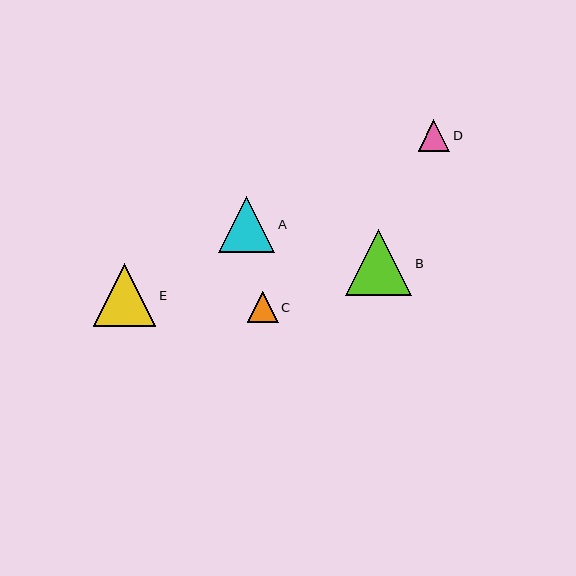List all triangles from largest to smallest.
From largest to smallest: B, E, A, D, C.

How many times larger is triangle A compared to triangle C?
Triangle A is approximately 1.8 times the size of triangle C.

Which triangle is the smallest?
Triangle C is the smallest with a size of approximately 31 pixels.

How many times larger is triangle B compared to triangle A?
Triangle B is approximately 1.2 times the size of triangle A.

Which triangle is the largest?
Triangle B is the largest with a size of approximately 66 pixels.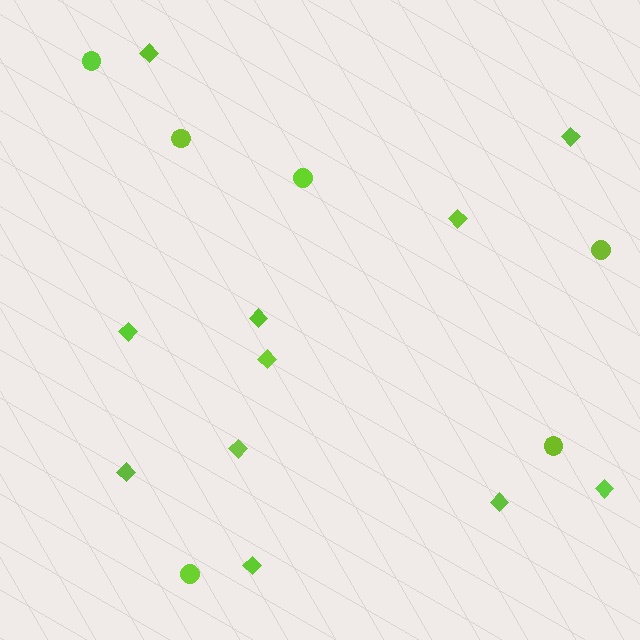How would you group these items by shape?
There are 2 groups: one group of diamonds (11) and one group of circles (6).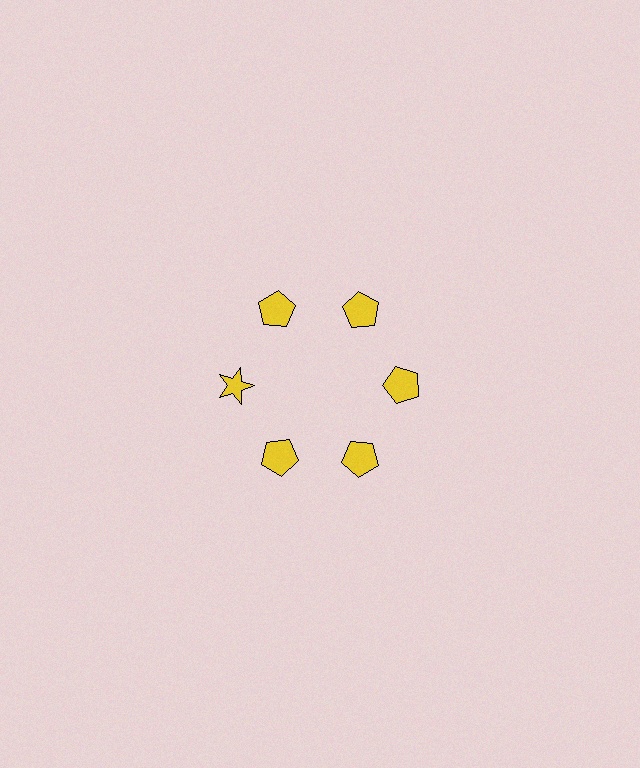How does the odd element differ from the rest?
It has a different shape: star instead of pentagon.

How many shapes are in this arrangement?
There are 6 shapes arranged in a ring pattern.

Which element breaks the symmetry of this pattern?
The yellow star at roughly the 9 o'clock position breaks the symmetry. All other shapes are yellow pentagons.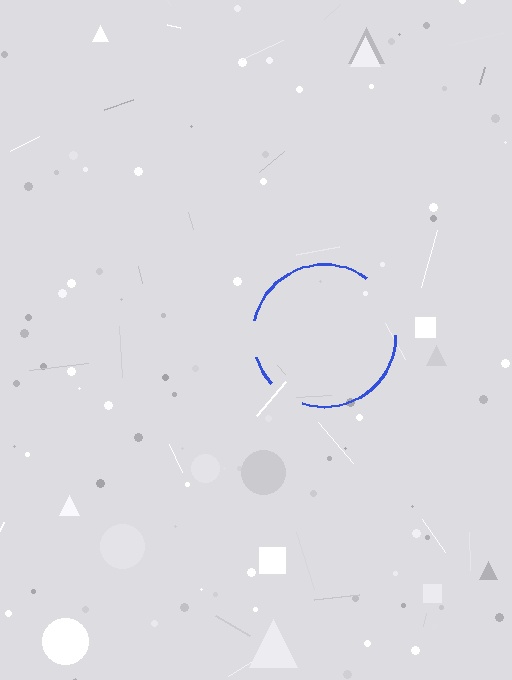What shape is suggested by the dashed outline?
The dashed outline suggests a circle.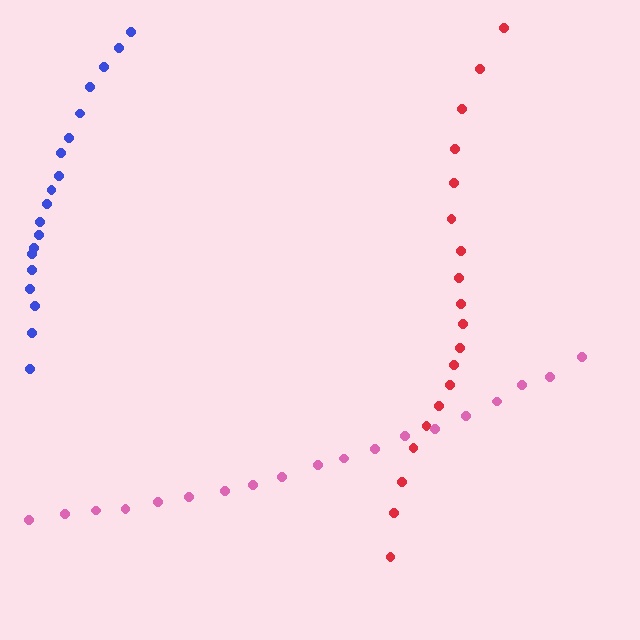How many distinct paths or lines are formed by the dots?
There are 3 distinct paths.